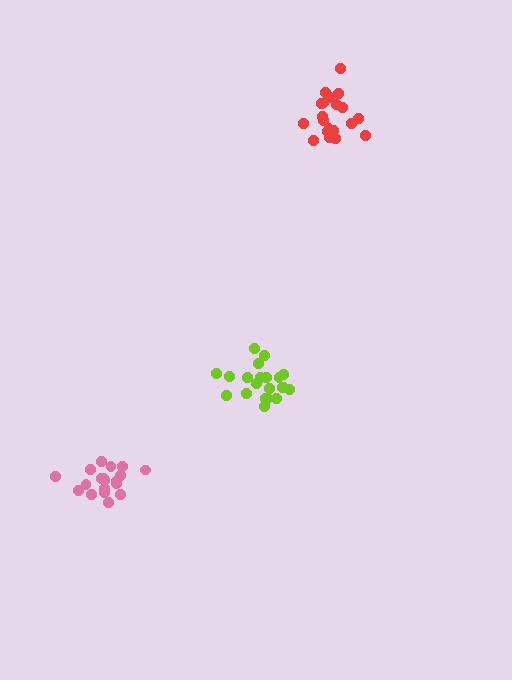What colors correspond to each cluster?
The clusters are colored: red, lime, pink.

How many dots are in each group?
Group 1: 20 dots, Group 2: 21 dots, Group 3: 19 dots (60 total).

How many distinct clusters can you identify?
There are 3 distinct clusters.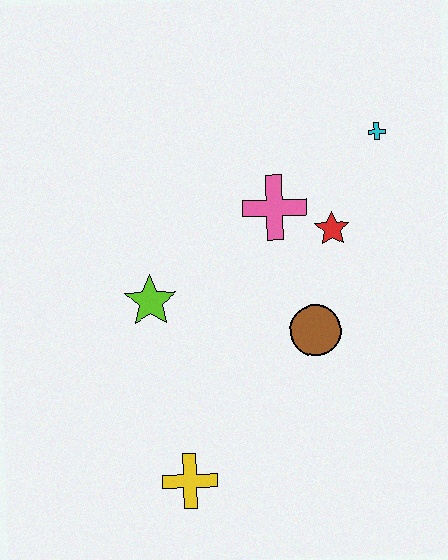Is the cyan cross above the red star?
Yes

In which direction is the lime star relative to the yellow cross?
The lime star is above the yellow cross.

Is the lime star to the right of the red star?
No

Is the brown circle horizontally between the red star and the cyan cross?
No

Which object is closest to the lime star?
The pink cross is closest to the lime star.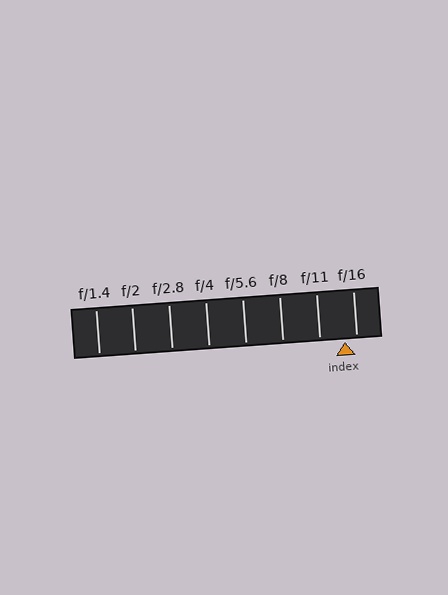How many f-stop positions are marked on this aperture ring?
There are 8 f-stop positions marked.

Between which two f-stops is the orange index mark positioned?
The index mark is between f/11 and f/16.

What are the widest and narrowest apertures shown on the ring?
The widest aperture shown is f/1.4 and the narrowest is f/16.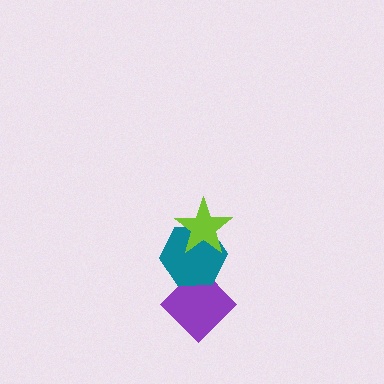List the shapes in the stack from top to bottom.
From top to bottom: the lime star, the teal hexagon, the purple diamond.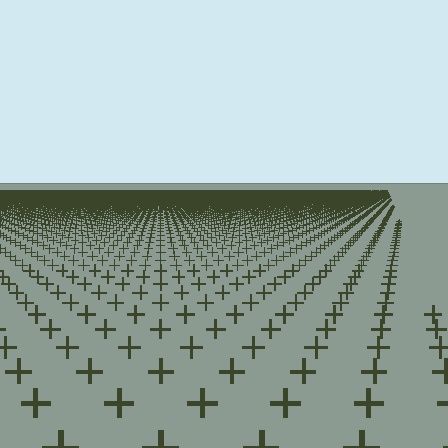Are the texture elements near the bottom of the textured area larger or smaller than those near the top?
Larger. Near the bottom, elements are closer to the viewer and appear at a bigger on-screen size.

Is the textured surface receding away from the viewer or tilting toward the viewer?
The surface is receding away from the viewer. Texture elements get smaller and denser toward the top.